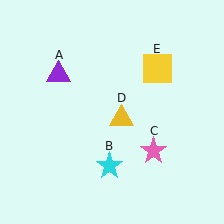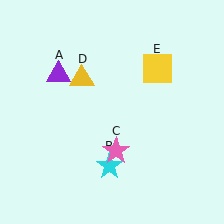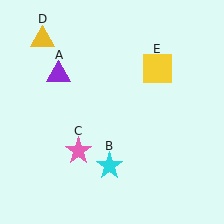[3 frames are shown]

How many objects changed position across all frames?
2 objects changed position: pink star (object C), yellow triangle (object D).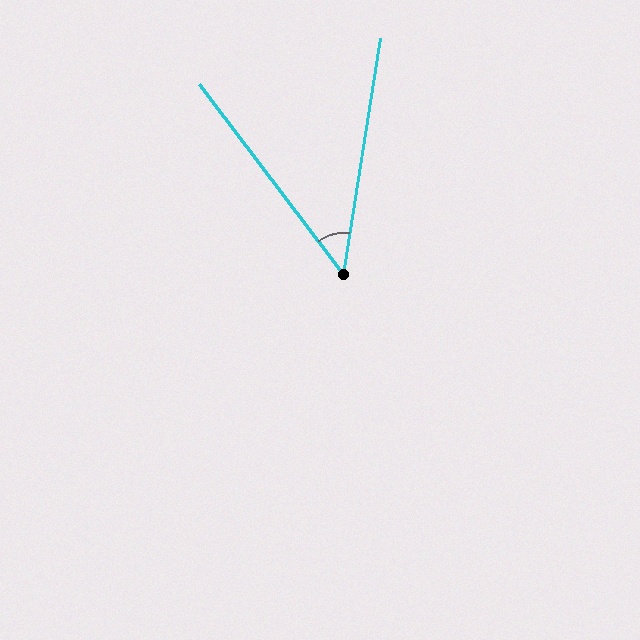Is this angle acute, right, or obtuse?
It is acute.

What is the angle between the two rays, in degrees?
Approximately 46 degrees.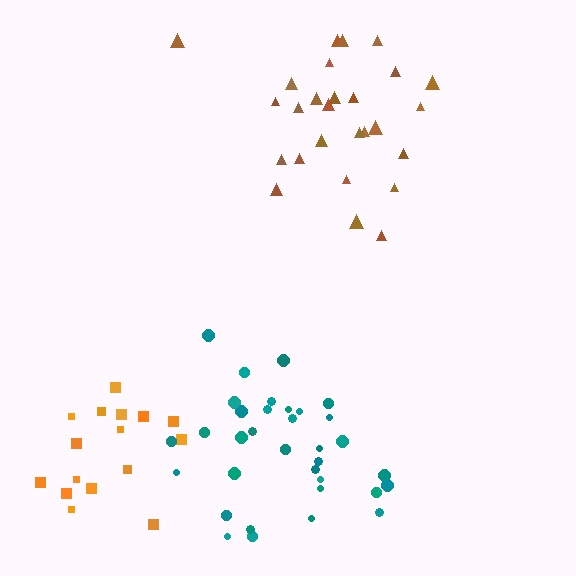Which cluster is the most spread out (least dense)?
Orange.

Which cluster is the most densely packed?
Teal.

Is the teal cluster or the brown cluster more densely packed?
Teal.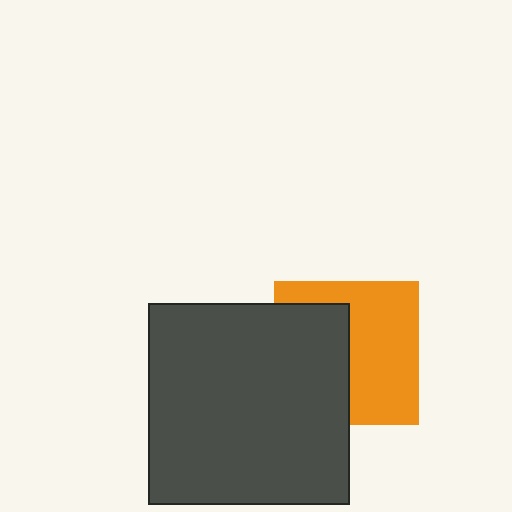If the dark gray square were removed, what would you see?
You would see the complete orange square.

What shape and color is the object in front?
The object in front is a dark gray square.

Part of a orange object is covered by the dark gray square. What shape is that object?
It is a square.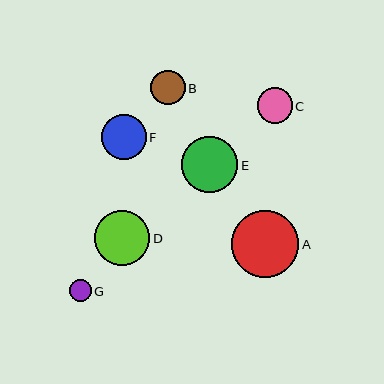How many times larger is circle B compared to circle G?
Circle B is approximately 1.6 times the size of circle G.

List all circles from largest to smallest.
From largest to smallest: A, E, D, F, C, B, G.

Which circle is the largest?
Circle A is the largest with a size of approximately 67 pixels.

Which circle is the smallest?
Circle G is the smallest with a size of approximately 22 pixels.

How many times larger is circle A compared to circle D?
Circle A is approximately 1.2 times the size of circle D.